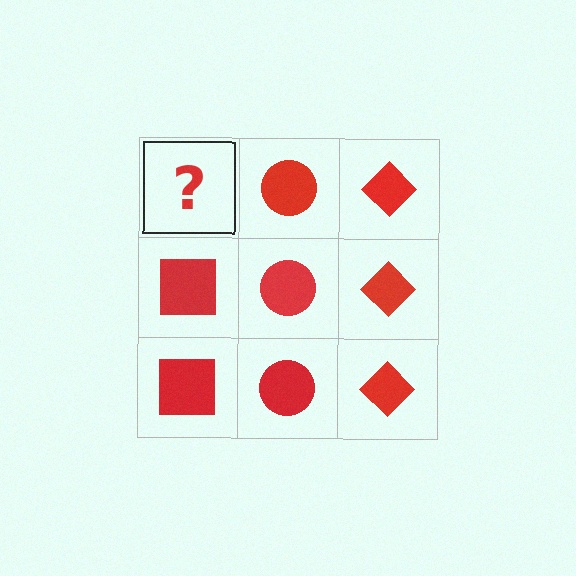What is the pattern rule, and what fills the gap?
The rule is that each column has a consistent shape. The gap should be filled with a red square.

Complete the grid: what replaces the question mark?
The question mark should be replaced with a red square.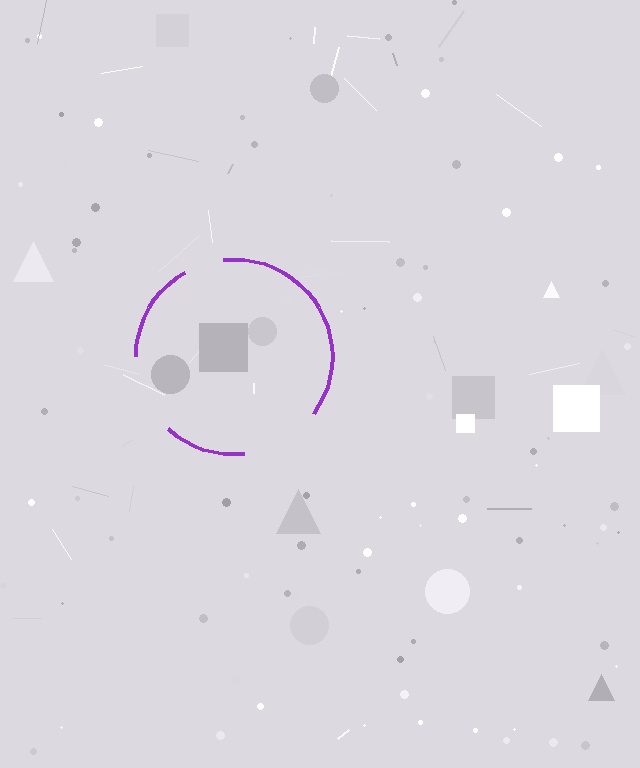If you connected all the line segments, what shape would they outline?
They would outline a circle.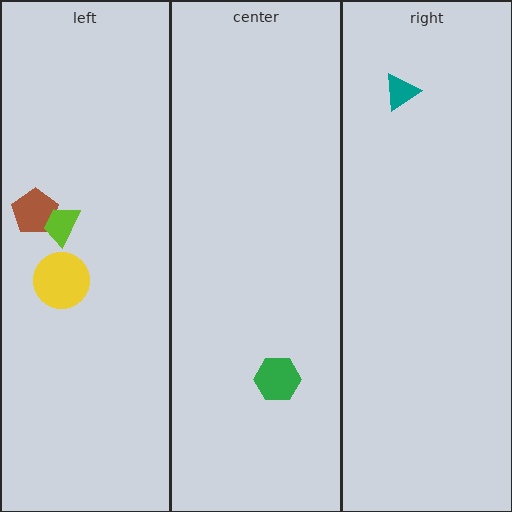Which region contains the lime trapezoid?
The left region.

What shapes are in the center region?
The green hexagon.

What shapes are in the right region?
The teal triangle.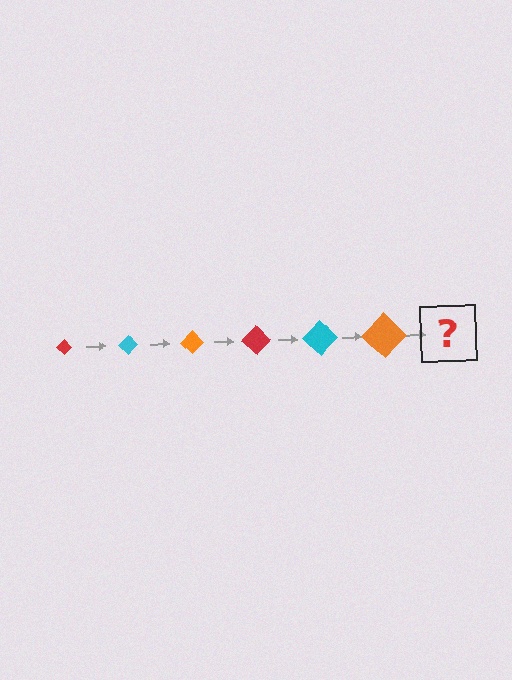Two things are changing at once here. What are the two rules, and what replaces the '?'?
The two rules are that the diamond grows larger each step and the color cycles through red, cyan, and orange. The '?' should be a red diamond, larger than the previous one.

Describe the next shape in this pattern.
It should be a red diamond, larger than the previous one.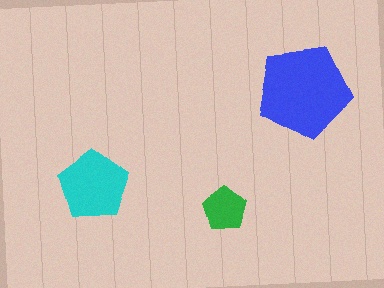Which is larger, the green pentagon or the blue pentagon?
The blue one.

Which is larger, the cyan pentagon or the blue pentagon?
The blue one.